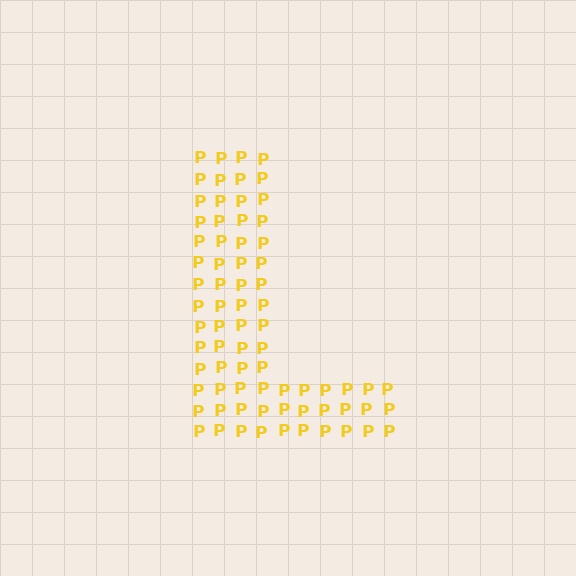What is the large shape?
The large shape is the letter L.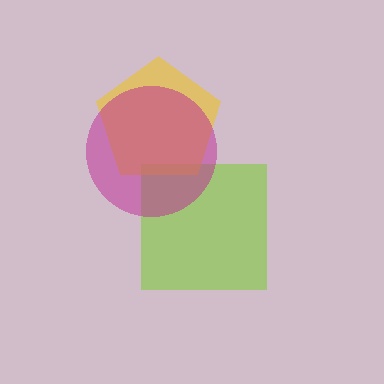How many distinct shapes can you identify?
There are 3 distinct shapes: a lime square, a yellow pentagon, a magenta circle.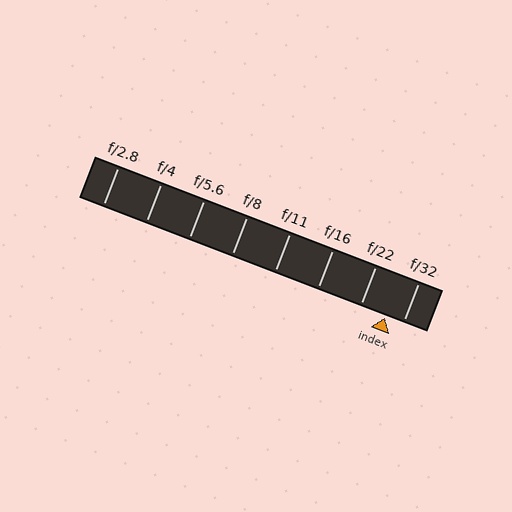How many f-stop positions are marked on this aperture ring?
There are 8 f-stop positions marked.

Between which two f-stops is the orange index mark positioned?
The index mark is between f/22 and f/32.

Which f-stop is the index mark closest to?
The index mark is closest to f/32.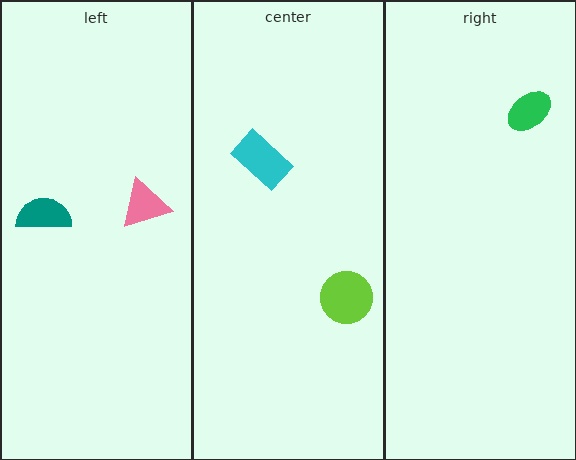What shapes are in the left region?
The pink triangle, the teal semicircle.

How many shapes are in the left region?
2.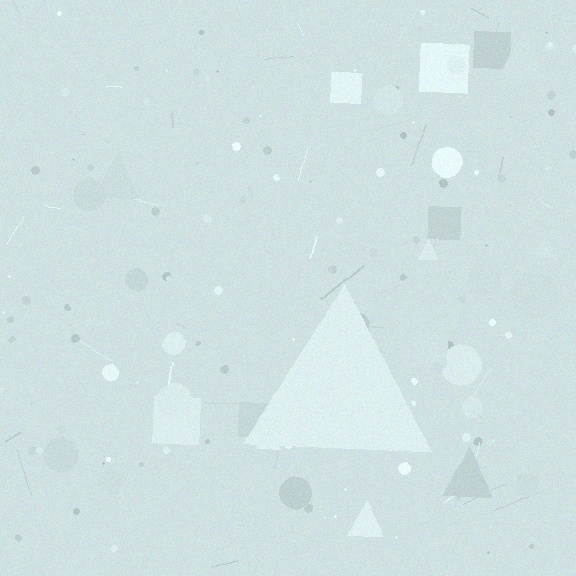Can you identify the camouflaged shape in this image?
The camouflaged shape is a triangle.